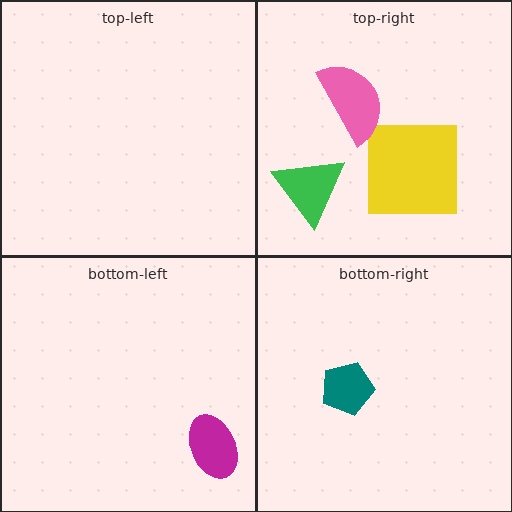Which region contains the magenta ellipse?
The bottom-left region.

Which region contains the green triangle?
The top-right region.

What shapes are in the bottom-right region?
The teal pentagon.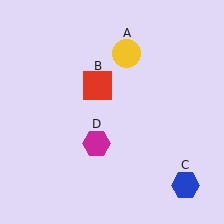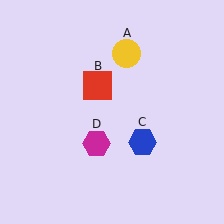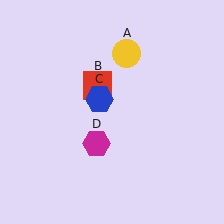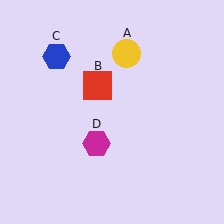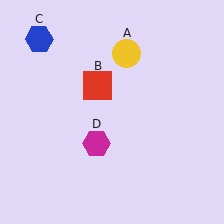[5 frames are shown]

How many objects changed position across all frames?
1 object changed position: blue hexagon (object C).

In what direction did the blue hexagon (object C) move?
The blue hexagon (object C) moved up and to the left.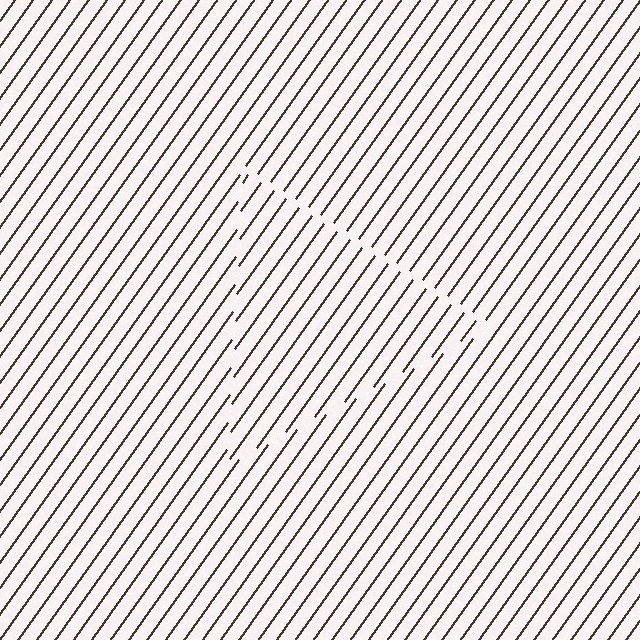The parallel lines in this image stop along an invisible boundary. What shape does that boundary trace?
An illusory triangle. The interior of the shape contains the same grating, shifted by half a period — the contour is defined by the phase discontinuity where line-ends from the inner and outer gratings abut.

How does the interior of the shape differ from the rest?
The interior of the shape contains the same grating, shifted by half a period — the contour is defined by the phase discontinuity where line-ends from the inner and outer gratings abut.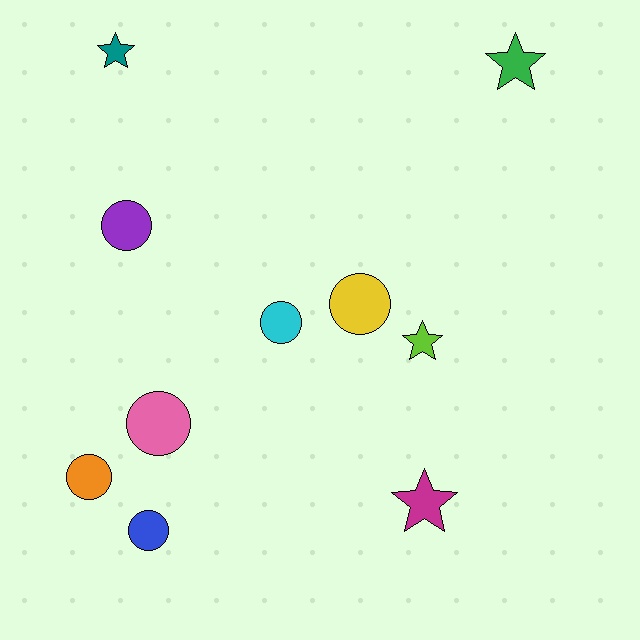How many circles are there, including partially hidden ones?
There are 6 circles.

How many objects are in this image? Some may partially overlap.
There are 10 objects.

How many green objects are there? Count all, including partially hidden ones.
There is 1 green object.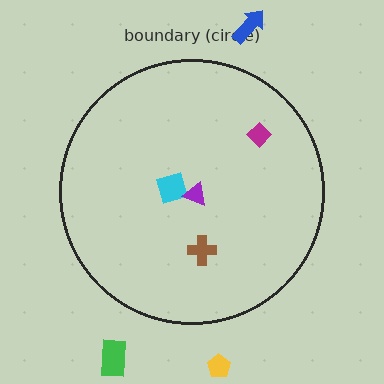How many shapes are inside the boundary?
4 inside, 3 outside.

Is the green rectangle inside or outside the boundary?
Outside.